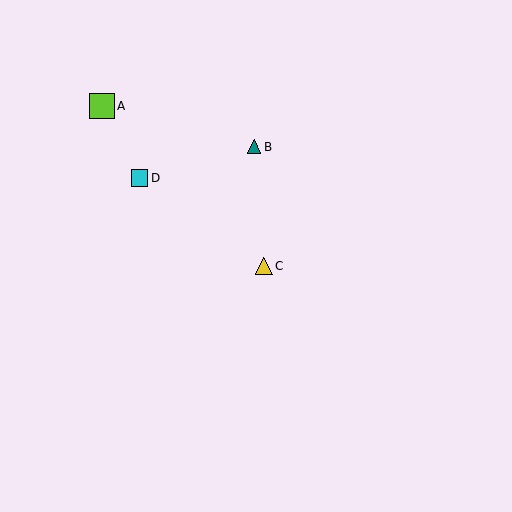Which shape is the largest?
The lime square (labeled A) is the largest.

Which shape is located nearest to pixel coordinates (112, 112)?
The lime square (labeled A) at (102, 106) is nearest to that location.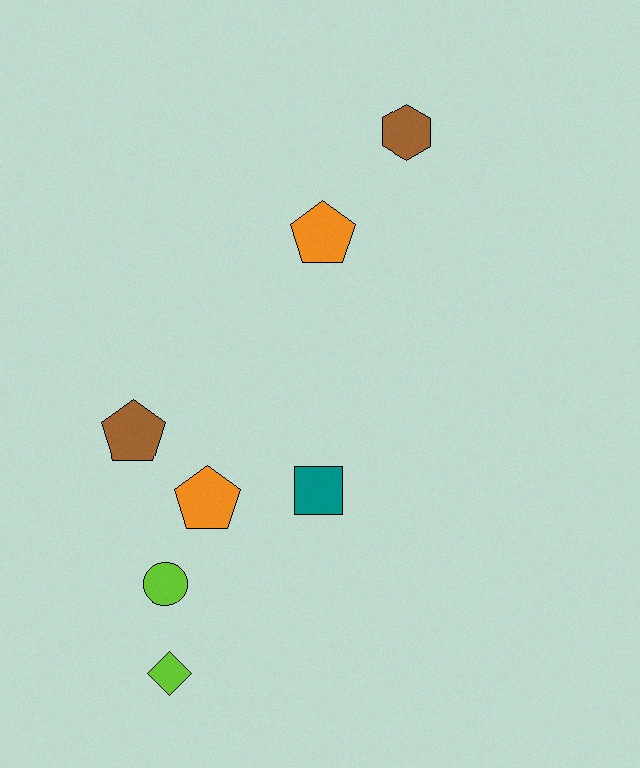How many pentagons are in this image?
There are 3 pentagons.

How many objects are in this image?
There are 7 objects.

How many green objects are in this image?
There are no green objects.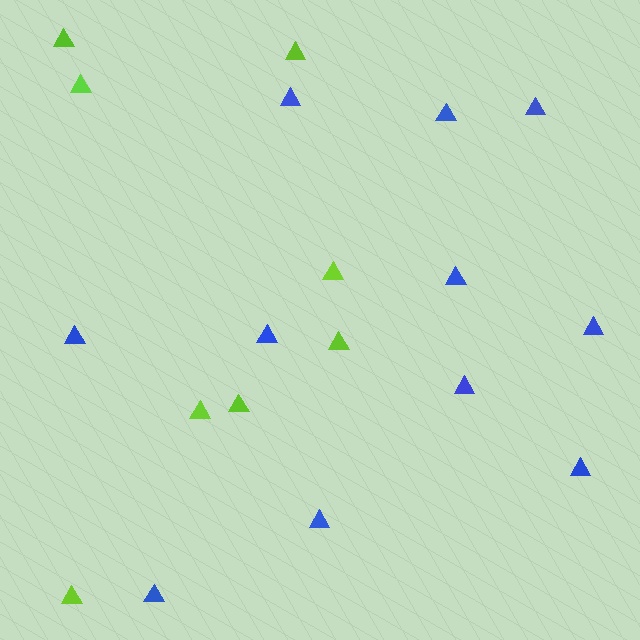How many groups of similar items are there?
There are 2 groups: one group of blue triangles (11) and one group of lime triangles (8).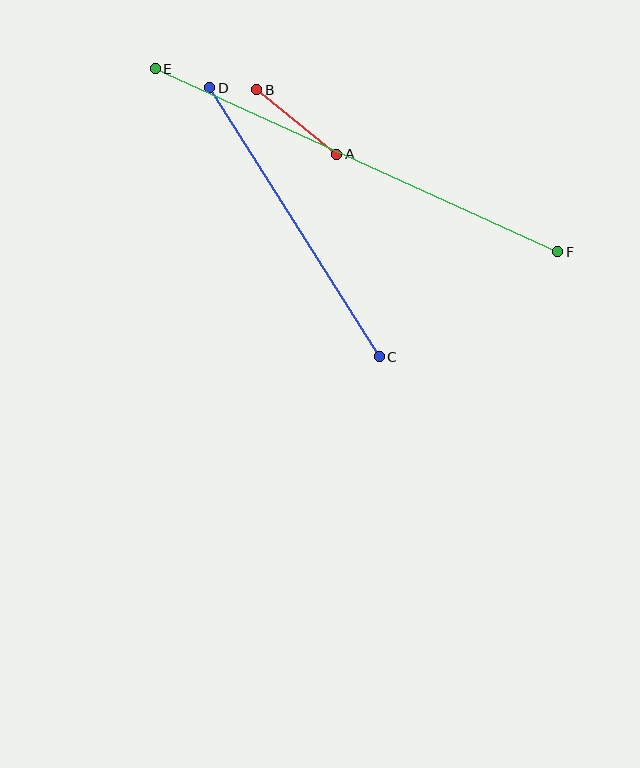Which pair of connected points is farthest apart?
Points E and F are farthest apart.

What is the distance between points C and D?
The distance is approximately 318 pixels.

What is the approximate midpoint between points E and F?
The midpoint is at approximately (356, 160) pixels.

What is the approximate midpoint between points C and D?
The midpoint is at approximately (294, 222) pixels.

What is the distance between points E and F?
The distance is approximately 443 pixels.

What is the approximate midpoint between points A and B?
The midpoint is at approximately (297, 122) pixels.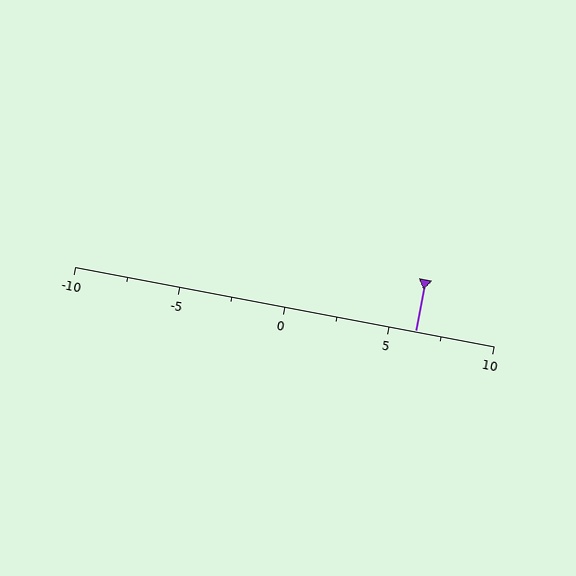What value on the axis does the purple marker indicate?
The marker indicates approximately 6.2.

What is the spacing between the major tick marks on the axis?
The major ticks are spaced 5 apart.